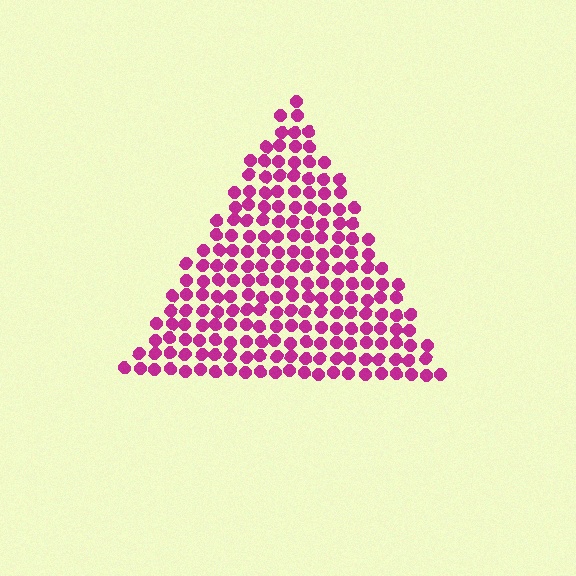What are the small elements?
The small elements are circles.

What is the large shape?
The large shape is a triangle.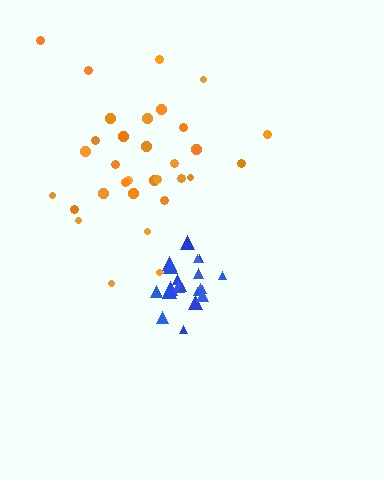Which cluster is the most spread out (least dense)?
Orange.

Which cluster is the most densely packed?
Blue.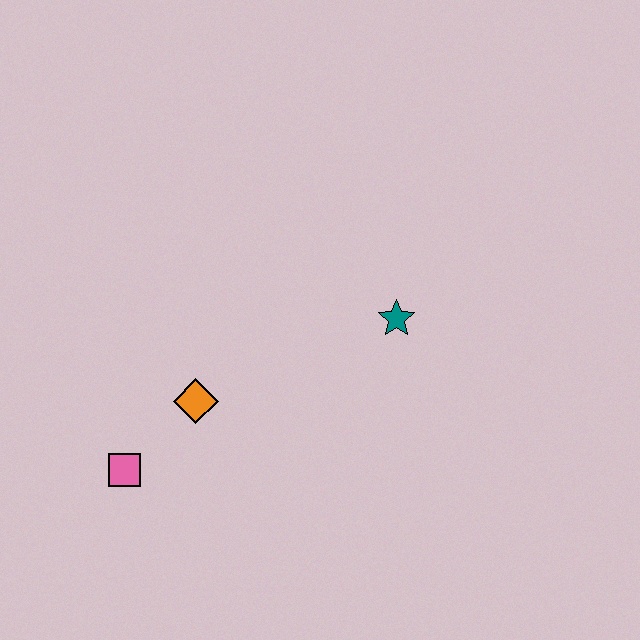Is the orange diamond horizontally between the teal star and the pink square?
Yes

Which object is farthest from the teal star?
The pink square is farthest from the teal star.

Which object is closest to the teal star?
The orange diamond is closest to the teal star.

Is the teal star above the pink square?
Yes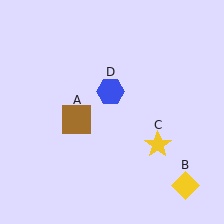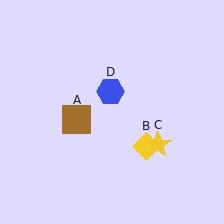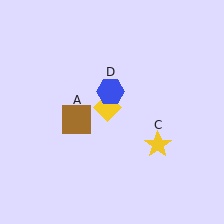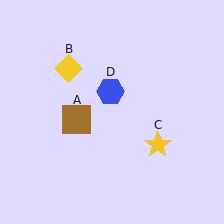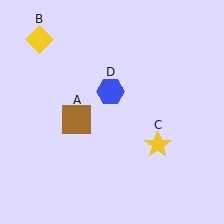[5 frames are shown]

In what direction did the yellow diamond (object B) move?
The yellow diamond (object B) moved up and to the left.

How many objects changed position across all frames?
1 object changed position: yellow diamond (object B).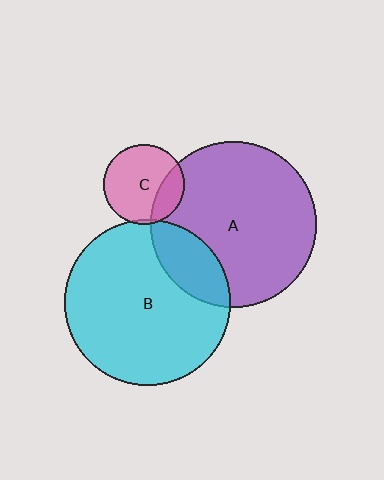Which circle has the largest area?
Circle A (purple).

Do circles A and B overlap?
Yes.